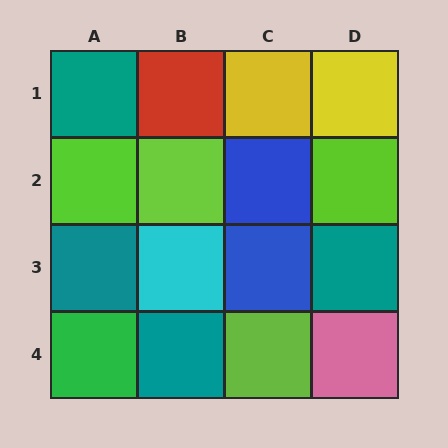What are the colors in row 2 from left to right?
Lime, lime, blue, lime.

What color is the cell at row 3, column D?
Teal.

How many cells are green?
1 cell is green.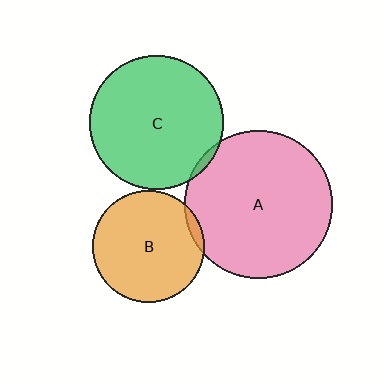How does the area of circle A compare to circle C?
Approximately 1.2 times.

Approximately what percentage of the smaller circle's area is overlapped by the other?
Approximately 5%.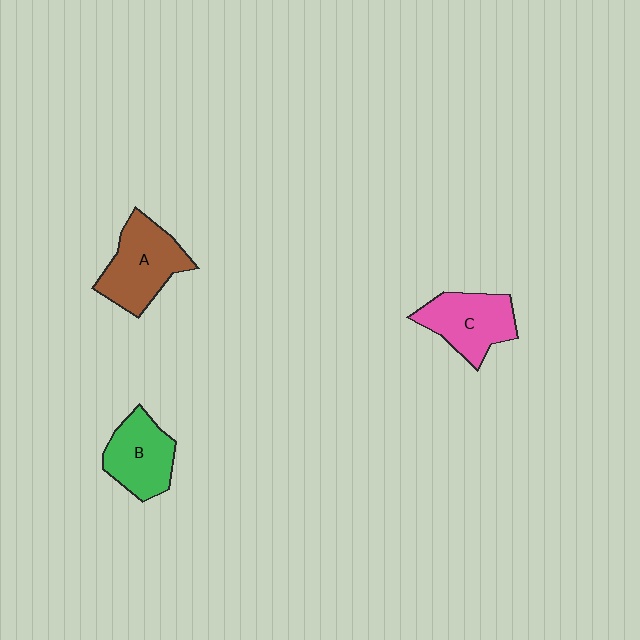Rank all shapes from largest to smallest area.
From largest to smallest: A (brown), C (pink), B (green).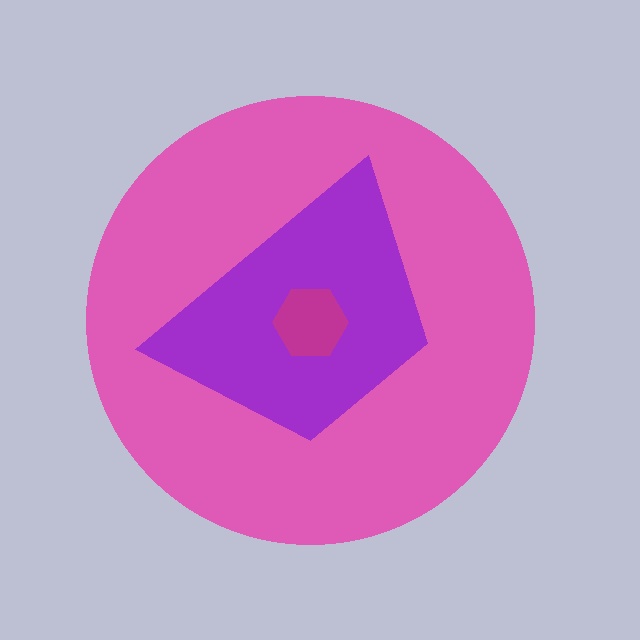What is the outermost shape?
The pink circle.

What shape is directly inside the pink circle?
The purple trapezoid.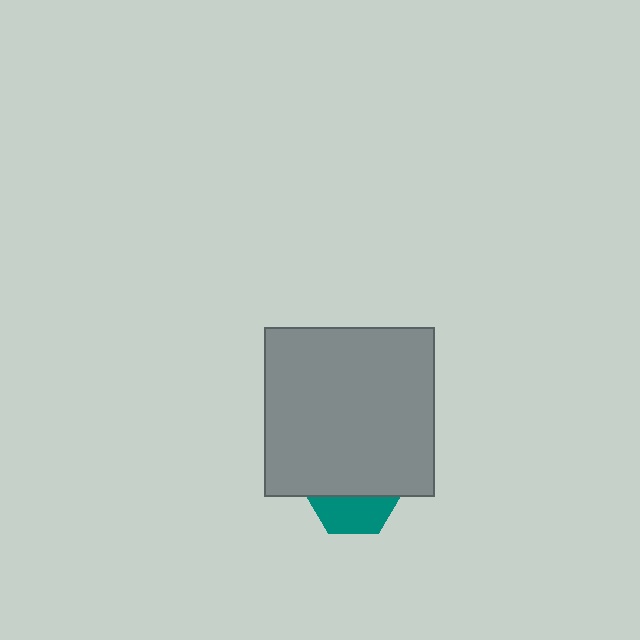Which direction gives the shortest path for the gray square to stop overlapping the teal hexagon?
Moving up gives the shortest separation.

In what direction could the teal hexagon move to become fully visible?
The teal hexagon could move down. That would shift it out from behind the gray square entirely.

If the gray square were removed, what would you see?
You would see the complete teal hexagon.